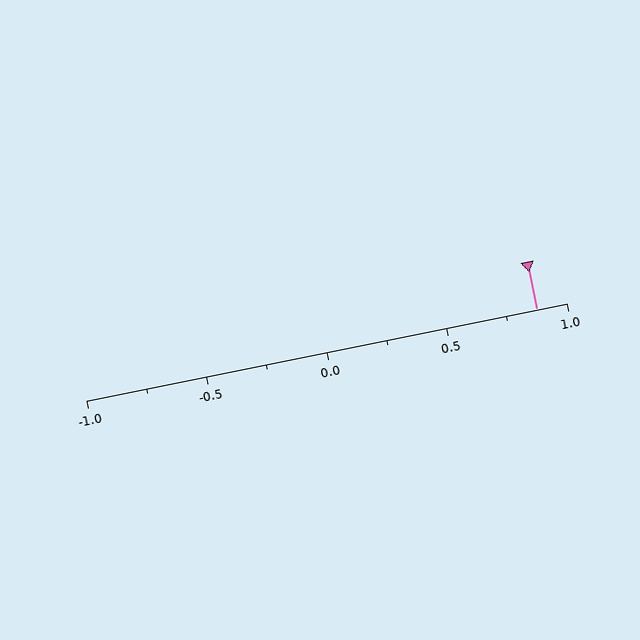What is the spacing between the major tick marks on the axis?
The major ticks are spaced 0.5 apart.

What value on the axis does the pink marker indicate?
The marker indicates approximately 0.88.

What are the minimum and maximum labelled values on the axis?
The axis runs from -1.0 to 1.0.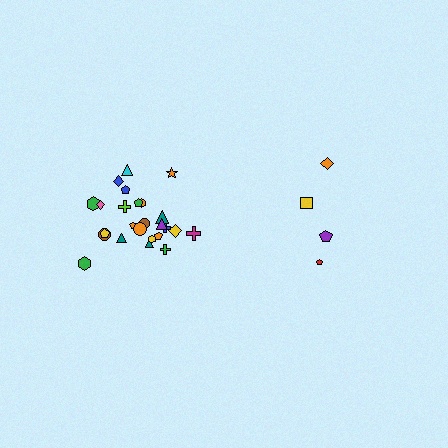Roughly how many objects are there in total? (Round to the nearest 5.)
Roughly 30 objects in total.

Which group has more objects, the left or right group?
The left group.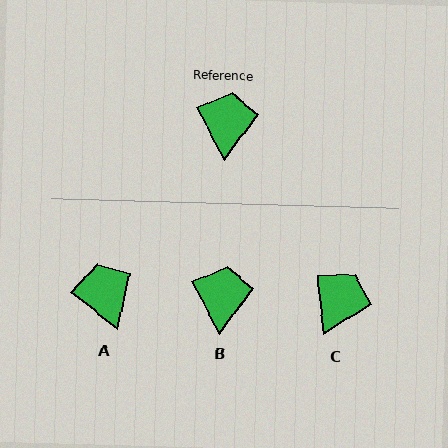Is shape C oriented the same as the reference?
No, it is off by about 22 degrees.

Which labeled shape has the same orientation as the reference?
B.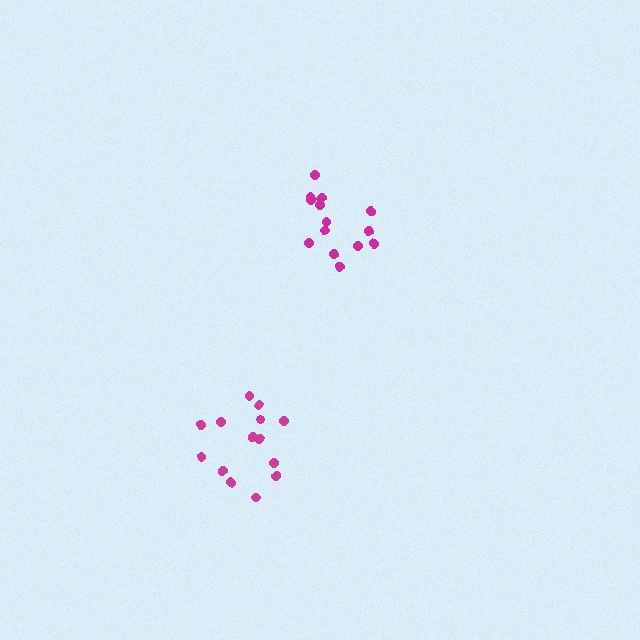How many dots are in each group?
Group 1: 14 dots, Group 2: 14 dots (28 total).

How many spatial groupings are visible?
There are 2 spatial groupings.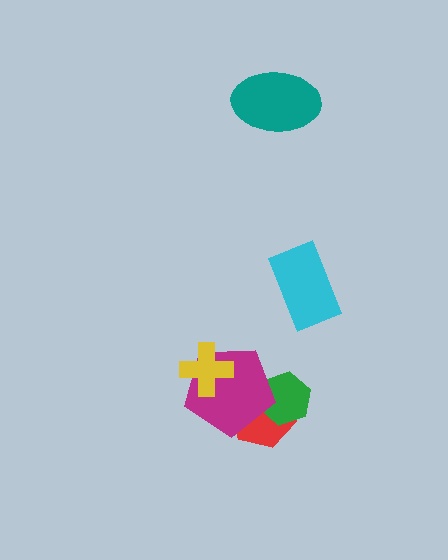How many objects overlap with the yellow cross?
1 object overlaps with the yellow cross.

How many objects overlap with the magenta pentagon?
3 objects overlap with the magenta pentagon.